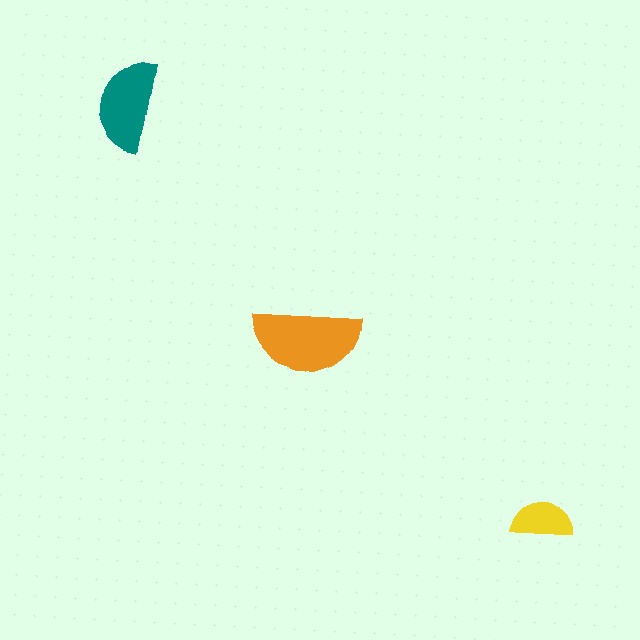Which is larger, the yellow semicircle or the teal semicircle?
The teal one.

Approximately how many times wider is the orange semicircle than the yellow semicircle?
About 1.5 times wider.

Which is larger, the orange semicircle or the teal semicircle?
The orange one.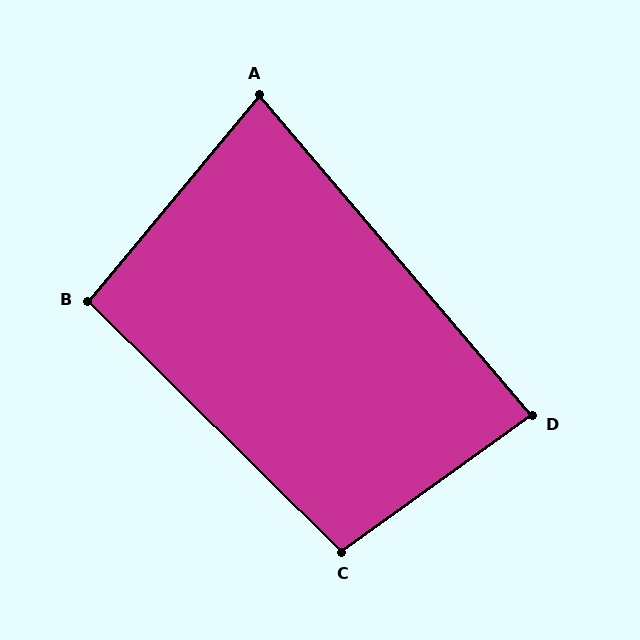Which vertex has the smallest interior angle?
A, at approximately 80 degrees.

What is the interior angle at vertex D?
Approximately 85 degrees (approximately right).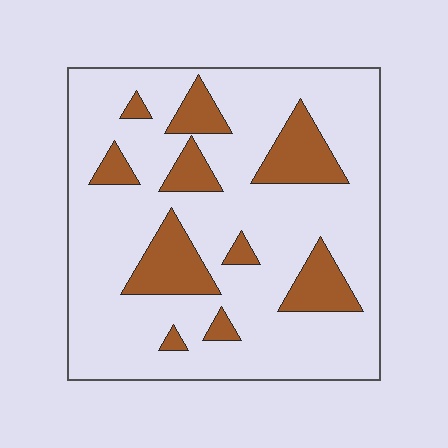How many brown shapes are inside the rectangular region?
10.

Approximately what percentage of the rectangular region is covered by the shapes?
Approximately 20%.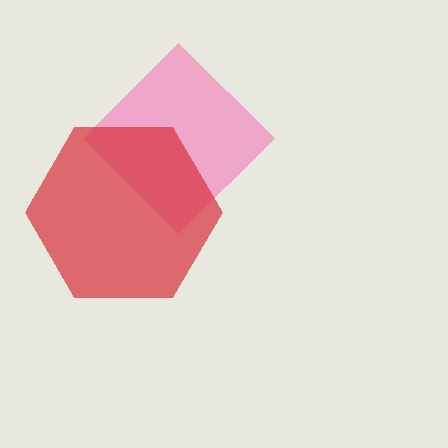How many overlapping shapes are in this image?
There are 2 overlapping shapes in the image.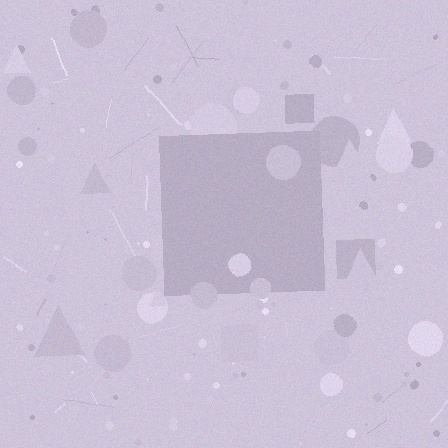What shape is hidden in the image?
A square is hidden in the image.